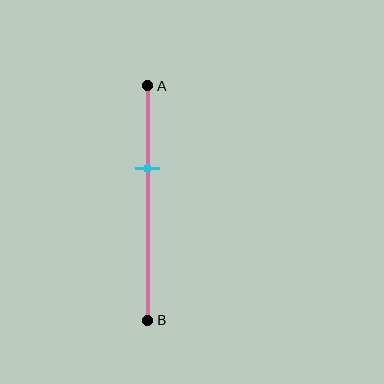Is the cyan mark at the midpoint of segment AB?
No, the mark is at about 35% from A, not at the 50% midpoint.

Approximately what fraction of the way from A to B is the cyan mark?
The cyan mark is approximately 35% of the way from A to B.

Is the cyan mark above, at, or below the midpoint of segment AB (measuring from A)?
The cyan mark is above the midpoint of segment AB.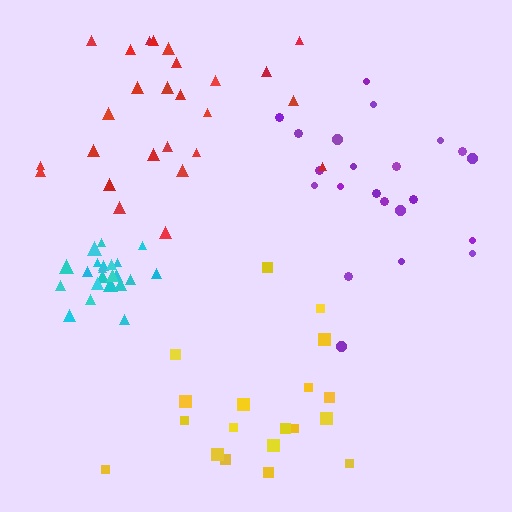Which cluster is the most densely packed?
Cyan.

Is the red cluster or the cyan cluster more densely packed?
Cyan.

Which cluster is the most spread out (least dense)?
Purple.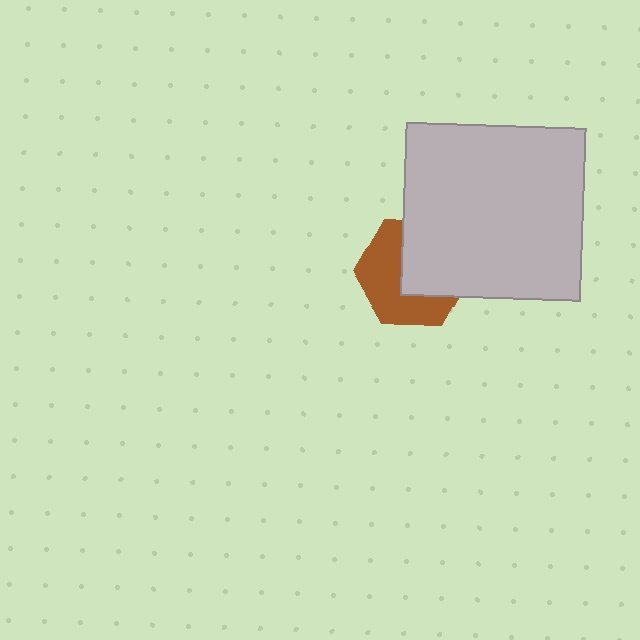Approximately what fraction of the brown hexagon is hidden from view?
Roughly 48% of the brown hexagon is hidden behind the light gray rectangle.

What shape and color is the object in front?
The object in front is a light gray rectangle.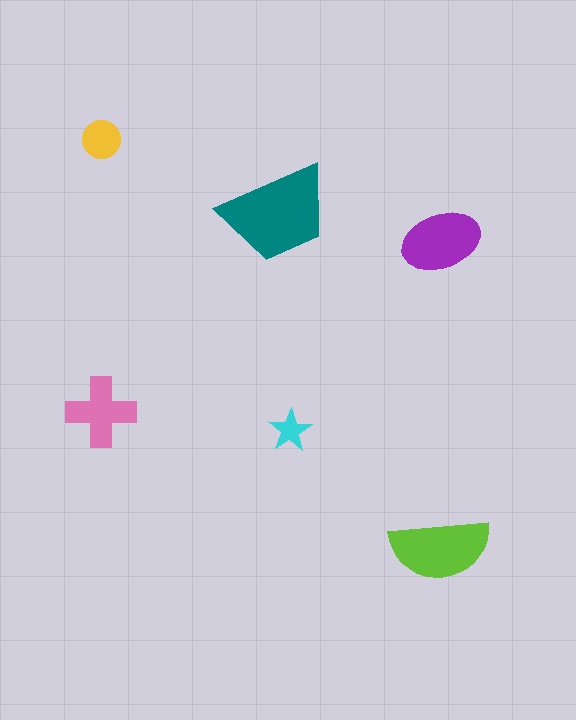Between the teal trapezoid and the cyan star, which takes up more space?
The teal trapezoid.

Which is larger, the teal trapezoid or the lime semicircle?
The teal trapezoid.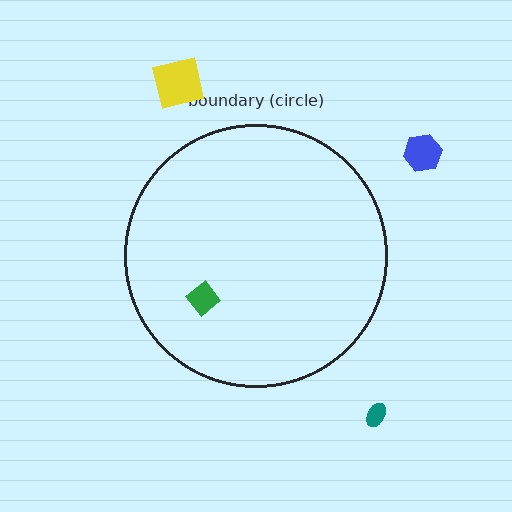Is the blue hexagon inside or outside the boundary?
Outside.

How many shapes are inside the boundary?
1 inside, 3 outside.